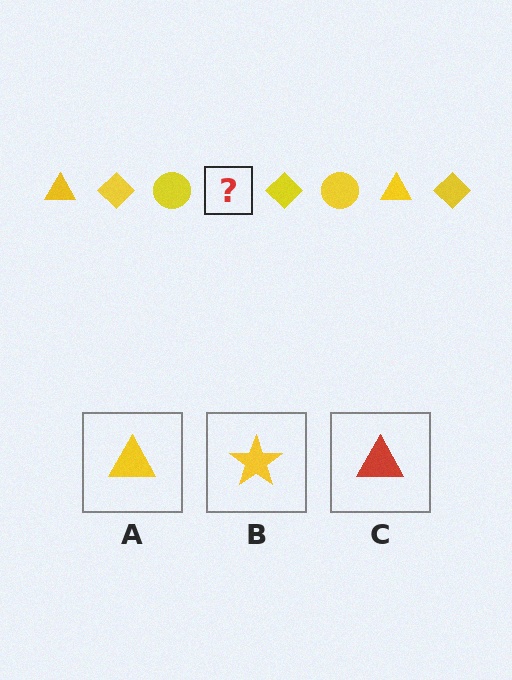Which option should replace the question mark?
Option A.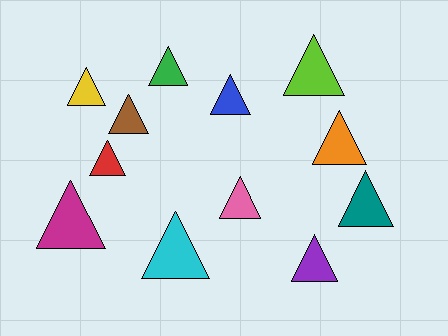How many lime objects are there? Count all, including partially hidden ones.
There is 1 lime object.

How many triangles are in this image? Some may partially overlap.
There are 12 triangles.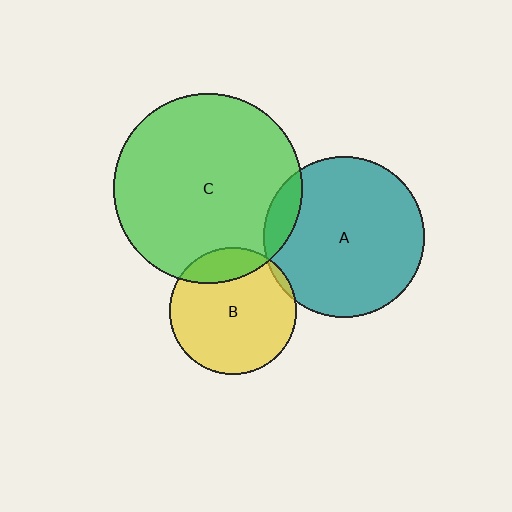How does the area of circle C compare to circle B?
Approximately 2.2 times.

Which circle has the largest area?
Circle C (green).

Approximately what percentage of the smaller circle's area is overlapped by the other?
Approximately 15%.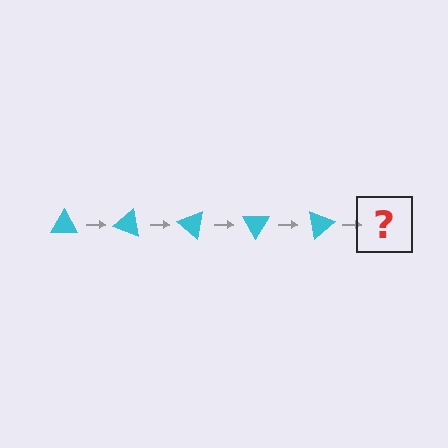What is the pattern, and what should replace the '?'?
The pattern is that the triangle rotates 20 degrees each step. The '?' should be a cyan triangle rotated 100 degrees.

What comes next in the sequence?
The next element should be a cyan triangle rotated 100 degrees.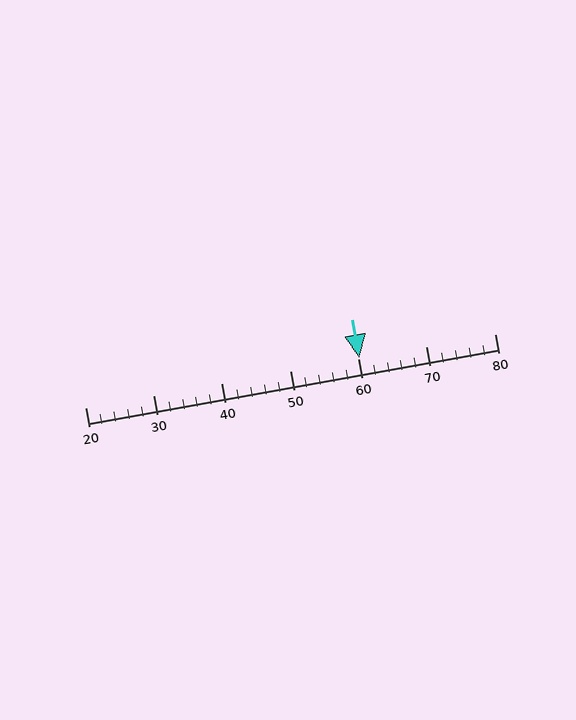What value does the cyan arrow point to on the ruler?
The cyan arrow points to approximately 60.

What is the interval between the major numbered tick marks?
The major tick marks are spaced 10 units apart.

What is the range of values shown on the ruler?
The ruler shows values from 20 to 80.